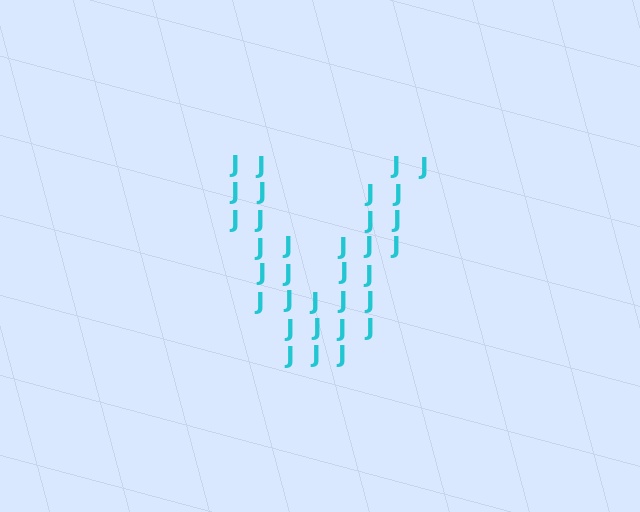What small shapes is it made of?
It is made of small letter J's.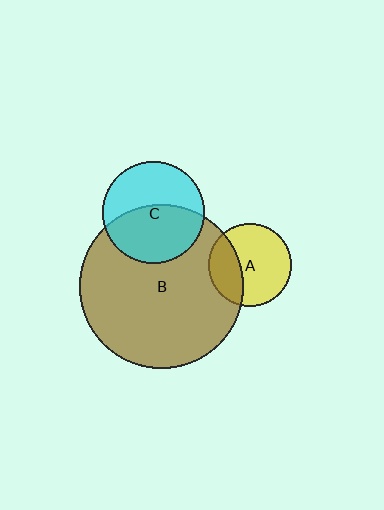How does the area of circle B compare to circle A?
Approximately 3.9 times.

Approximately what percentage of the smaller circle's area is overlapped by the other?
Approximately 55%.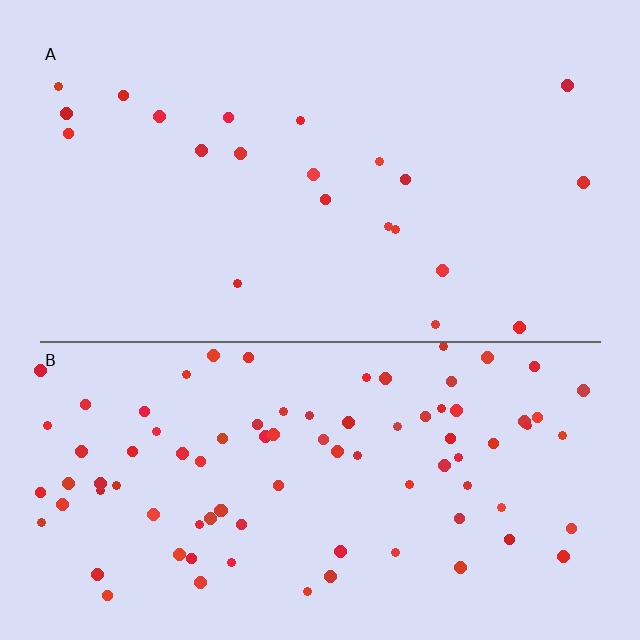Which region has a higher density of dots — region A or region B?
B (the bottom).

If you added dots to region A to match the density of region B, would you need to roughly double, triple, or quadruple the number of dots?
Approximately quadruple.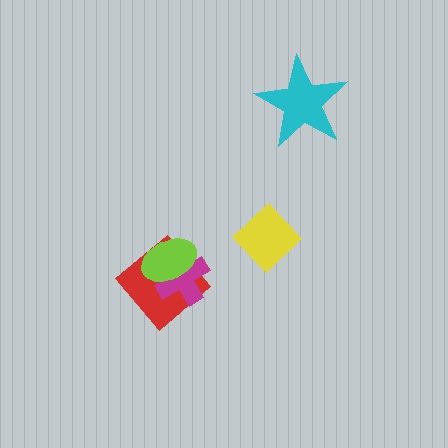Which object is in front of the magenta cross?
The lime ellipse is in front of the magenta cross.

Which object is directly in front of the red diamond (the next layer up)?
The magenta cross is directly in front of the red diamond.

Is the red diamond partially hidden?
Yes, it is partially covered by another shape.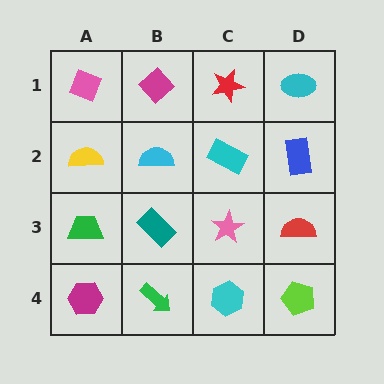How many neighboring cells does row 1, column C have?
3.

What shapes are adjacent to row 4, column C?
A pink star (row 3, column C), a green arrow (row 4, column B), a lime pentagon (row 4, column D).